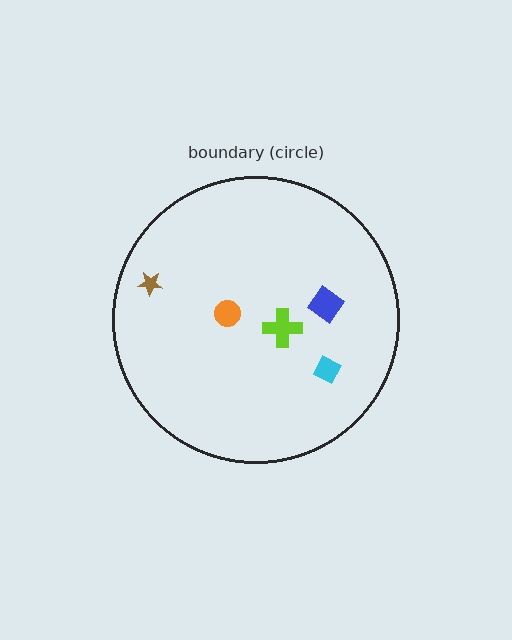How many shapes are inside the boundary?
5 inside, 0 outside.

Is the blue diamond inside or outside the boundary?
Inside.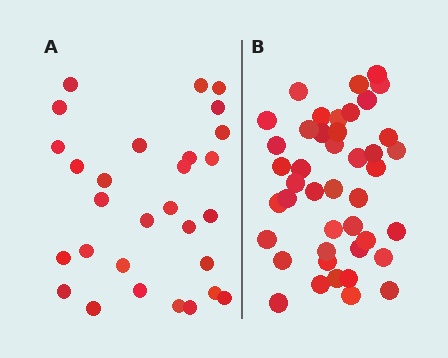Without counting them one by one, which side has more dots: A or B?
Region B (the right region) has more dots.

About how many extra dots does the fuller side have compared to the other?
Region B has approximately 15 more dots than region A.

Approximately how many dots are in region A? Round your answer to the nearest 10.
About 30 dots. (The exact count is 29, which rounds to 30.)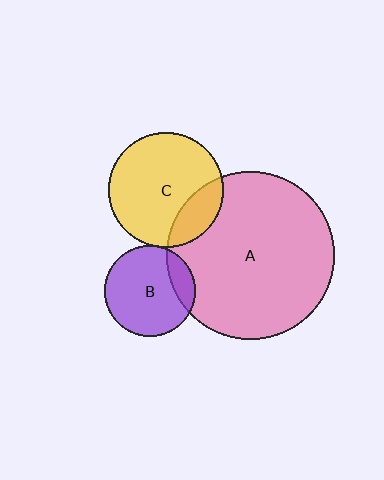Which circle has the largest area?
Circle A (pink).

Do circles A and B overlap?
Yes.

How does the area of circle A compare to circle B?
Approximately 3.4 times.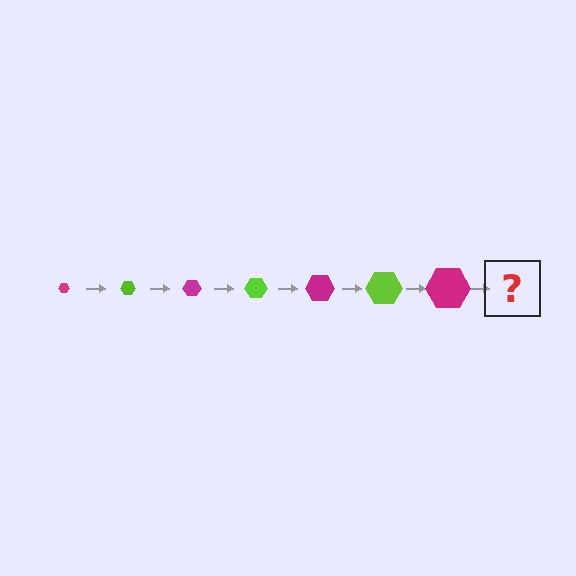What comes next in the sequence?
The next element should be a lime hexagon, larger than the previous one.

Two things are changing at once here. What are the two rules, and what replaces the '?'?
The two rules are that the hexagon grows larger each step and the color cycles through magenta and lime. The '?' should be a lime hexagon, larger than the previous one.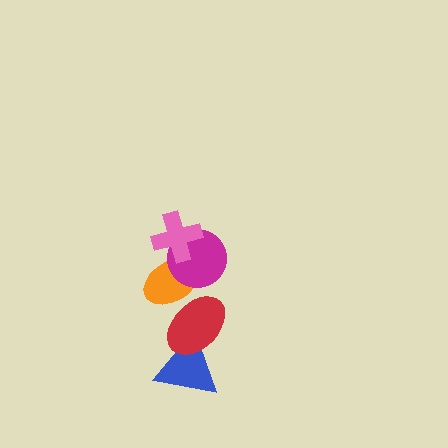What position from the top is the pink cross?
The pink cross is 1st from the top.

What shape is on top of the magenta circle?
The pink cross is on top of the magenta circle.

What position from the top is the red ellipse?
The red ellipse is 4th from the top.